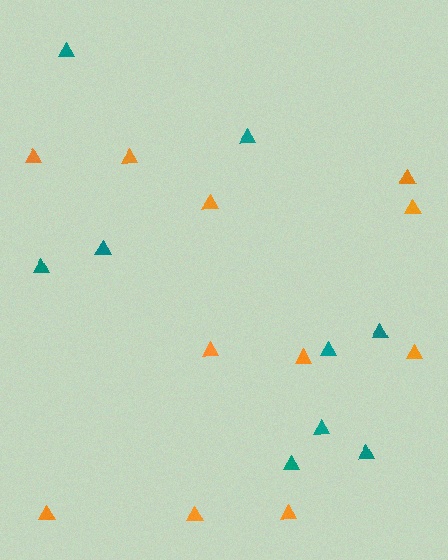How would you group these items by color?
There are 2 groups: one group of orange triangles (11) and one group of teal triangles (9).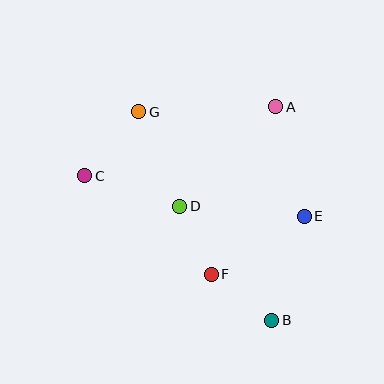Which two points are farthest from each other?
Points B and G are farthest from each other.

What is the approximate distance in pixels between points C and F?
The distance between C and F is approximately 161 pixels.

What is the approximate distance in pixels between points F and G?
The distance between F and G is approximately 178 pixels.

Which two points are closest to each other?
Points D and F are closest to each other.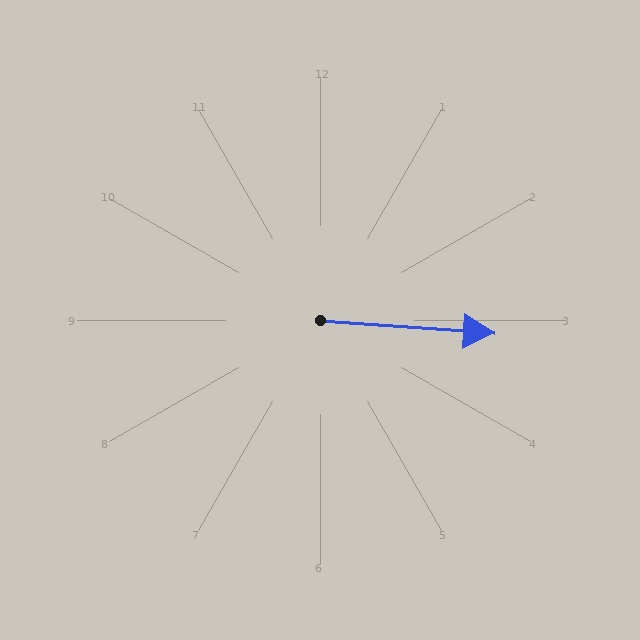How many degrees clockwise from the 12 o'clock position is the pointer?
Approximately 94 degrees.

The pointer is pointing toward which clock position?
Roughly 3 o'clock.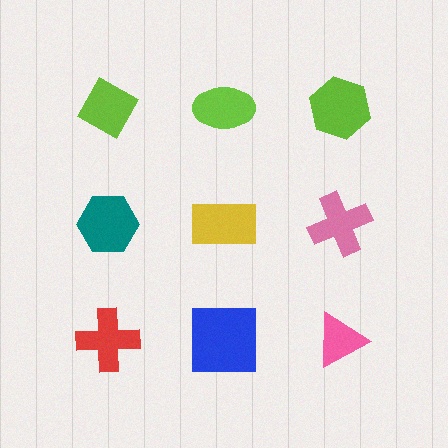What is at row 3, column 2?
A blue square.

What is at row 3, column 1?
A red cross.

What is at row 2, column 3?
A pink cross.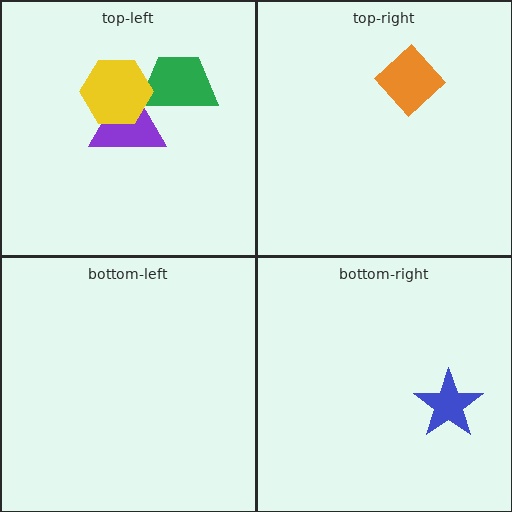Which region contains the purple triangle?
The top-left region.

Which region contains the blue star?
The bottom-right region.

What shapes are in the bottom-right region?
The blue star.